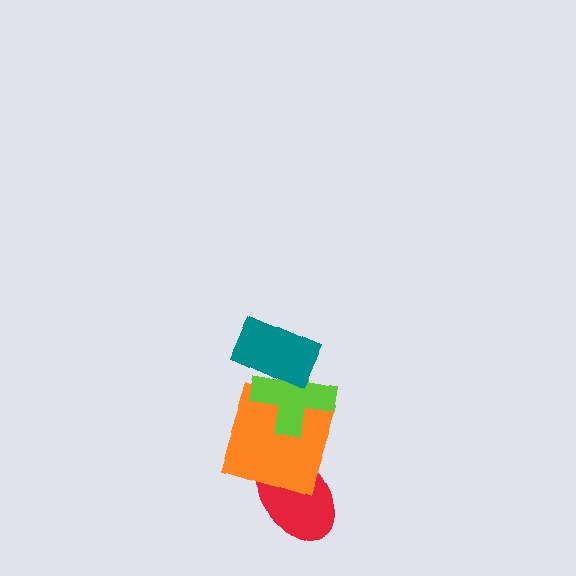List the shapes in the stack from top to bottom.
From top to bottom: the teal rectangle, the lime cross, the orange square, the red ellipse.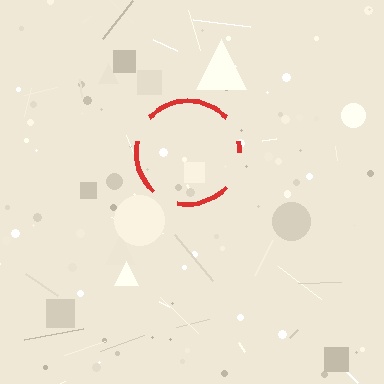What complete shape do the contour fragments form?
The contour fragments form a circle.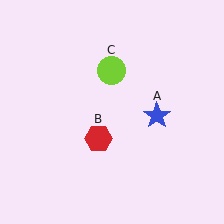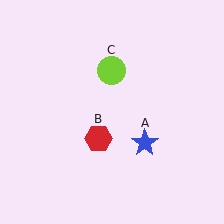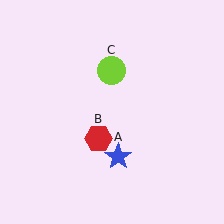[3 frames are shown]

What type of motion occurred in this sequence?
The blue star (object A) rotated clockwise around the center of the scene.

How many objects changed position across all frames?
1 object changed position: blue star (object A).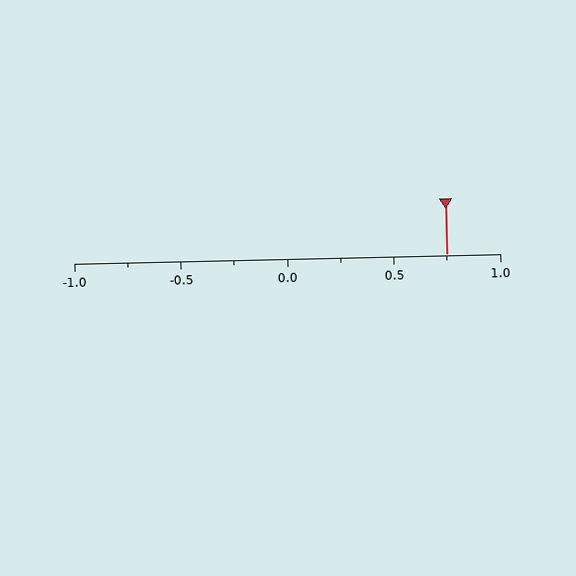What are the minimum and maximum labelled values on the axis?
The axis runs from -1.0 to 1.0.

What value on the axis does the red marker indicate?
The marker indicates approximately 0.75.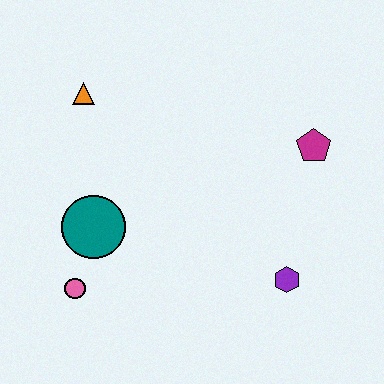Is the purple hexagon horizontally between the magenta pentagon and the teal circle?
Yes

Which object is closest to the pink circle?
The teal circle is closest to the pink circle.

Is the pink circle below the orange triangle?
Yes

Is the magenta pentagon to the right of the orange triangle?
Yes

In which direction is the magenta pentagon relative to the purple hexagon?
The magenta pentagon is above the purple hexagon.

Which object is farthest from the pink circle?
The magenta pentagon is farthest from the pink circle.